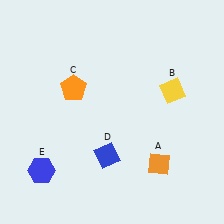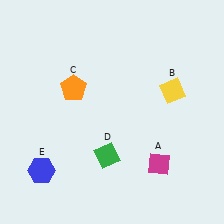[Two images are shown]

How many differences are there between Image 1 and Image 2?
There are 2 differences between the two images.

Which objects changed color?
A changed from orange to magenta. D changed from blue to green.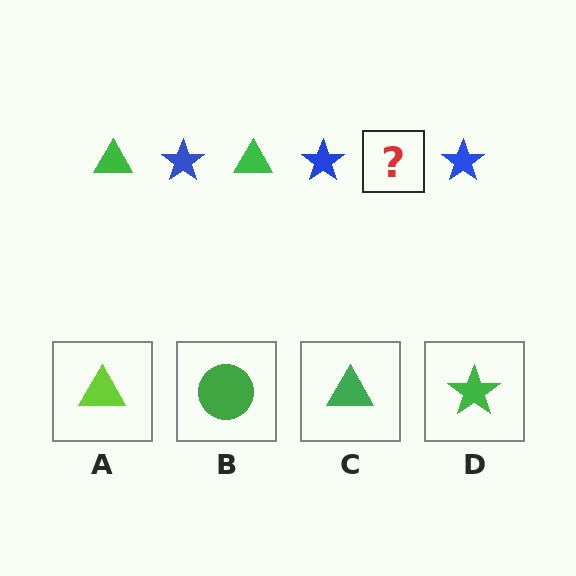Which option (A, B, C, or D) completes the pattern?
C.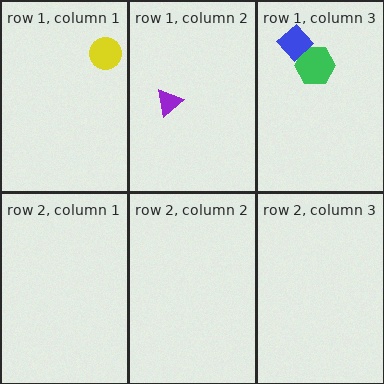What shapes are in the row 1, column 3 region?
The green hexagon, the blue diamond.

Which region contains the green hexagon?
The row 1, column 3 region.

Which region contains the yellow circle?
The row 1, column 1 region.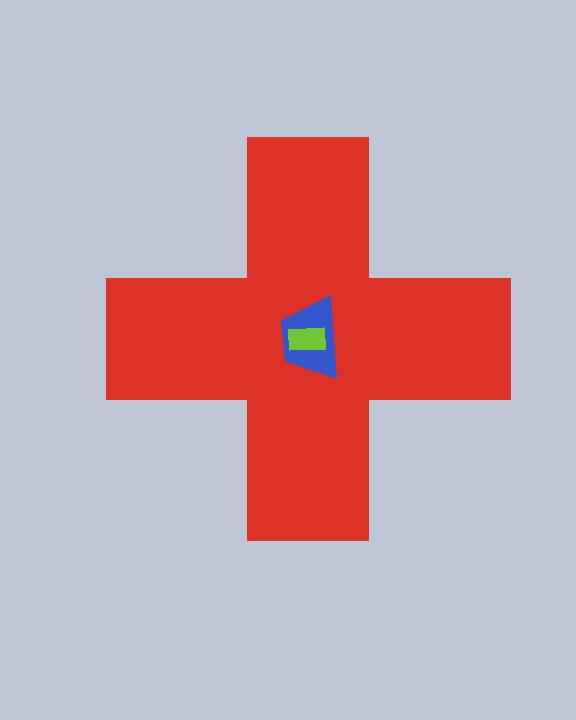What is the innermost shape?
The lime rectangle.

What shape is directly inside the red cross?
The blue trapezoid.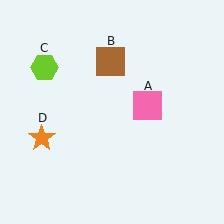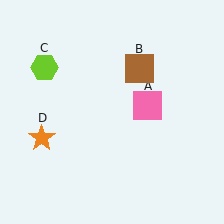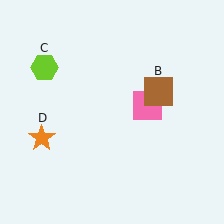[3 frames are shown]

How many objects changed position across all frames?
1 object changed position: brown square (object B).